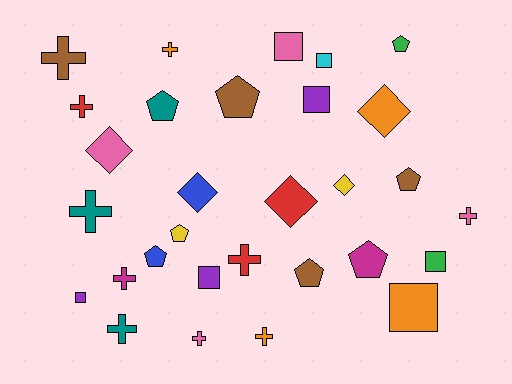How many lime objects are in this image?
There are no lime objects.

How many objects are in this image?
There are 30 objects.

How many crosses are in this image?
There are 10 crosses.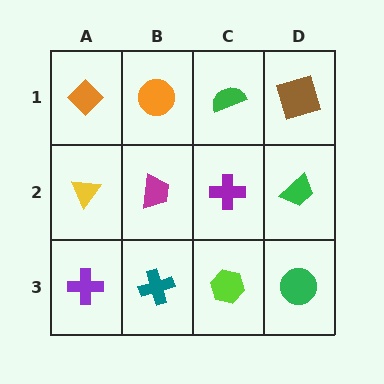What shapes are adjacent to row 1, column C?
A purple cross (row 2, column C), an orange circle (row 1, column B), a brown square (row 1, column D).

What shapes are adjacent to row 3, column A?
A yellow triangle (row 2, column A), a teal cross (row 3, column B).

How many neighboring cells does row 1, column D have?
2.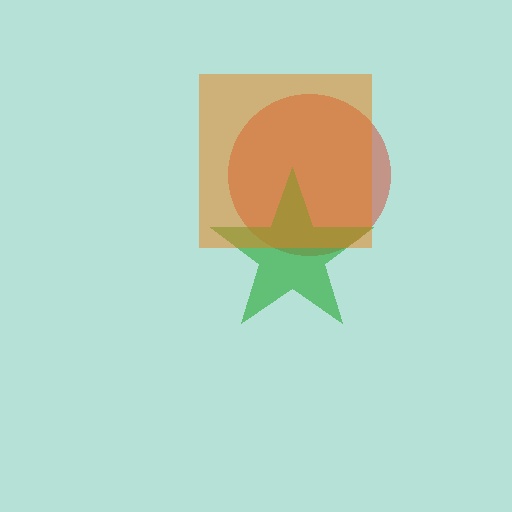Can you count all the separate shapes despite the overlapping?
Yes, there are 3 separate shapes.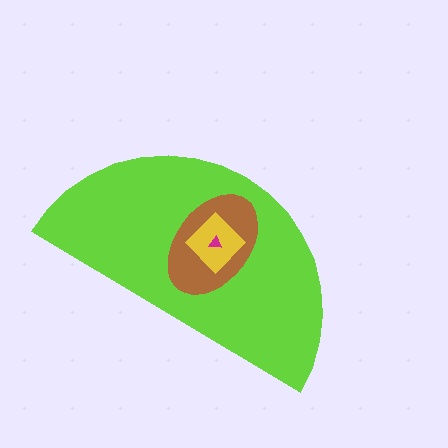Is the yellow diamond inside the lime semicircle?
Yes.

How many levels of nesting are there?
4.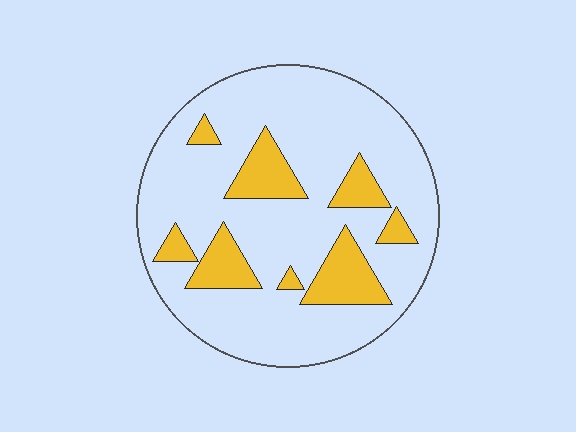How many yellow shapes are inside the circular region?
8.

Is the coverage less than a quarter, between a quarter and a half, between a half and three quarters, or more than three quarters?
Less than a quarter.